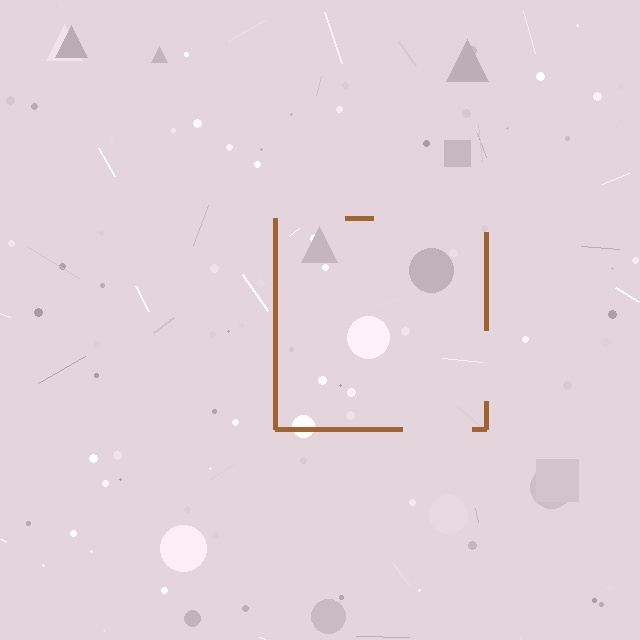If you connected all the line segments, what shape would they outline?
They would outline a square.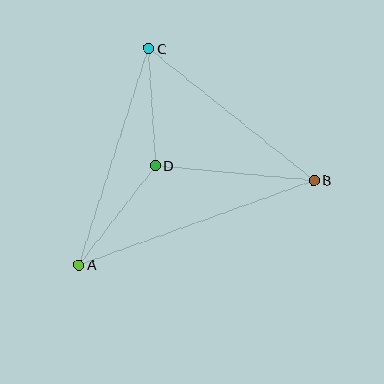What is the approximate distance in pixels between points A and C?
The distance between A and C is approximately 227 pixels.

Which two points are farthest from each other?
Points A and B are farthest from each other.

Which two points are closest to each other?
Points C and D are closest to each other.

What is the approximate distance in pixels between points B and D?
The distance between B and D is approximately 159 pixels.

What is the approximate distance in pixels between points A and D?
The distance between A and D is approximately 125 pixels.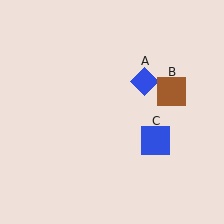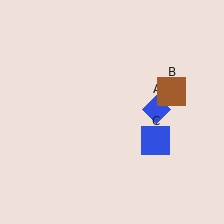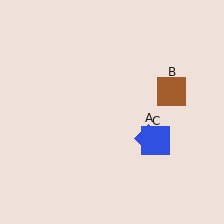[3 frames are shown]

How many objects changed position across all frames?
1 object changed position: blue diamond (object A).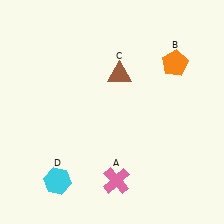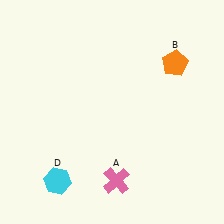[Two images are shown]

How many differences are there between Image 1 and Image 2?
There is 1 difference between the two images.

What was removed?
The brown triangle (C) was removed in Image 2.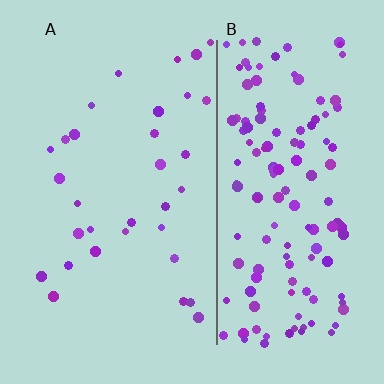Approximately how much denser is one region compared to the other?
Approximately 4.5× — region B over region A.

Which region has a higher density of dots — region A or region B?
B (the right).